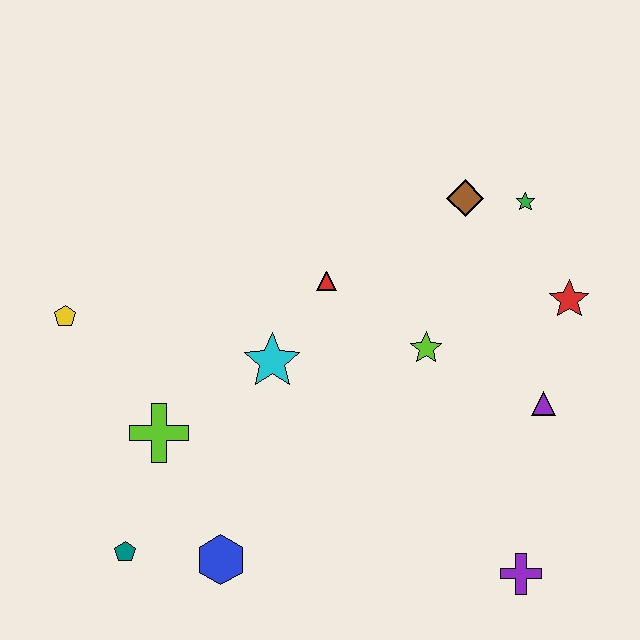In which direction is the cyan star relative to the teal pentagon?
The cyan star is above the teal pentagon.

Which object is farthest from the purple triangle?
The yellow pentagon is farthest from the purple triangle.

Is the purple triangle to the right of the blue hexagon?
Yes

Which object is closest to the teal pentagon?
The blue hexagon is closest to the teal pentagon.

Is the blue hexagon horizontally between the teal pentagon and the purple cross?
Yes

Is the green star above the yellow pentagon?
Yes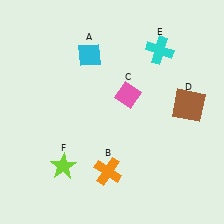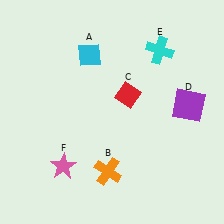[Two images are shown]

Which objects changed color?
C changed from pink to red. D changed from brown to purple. F changed from lime to pink.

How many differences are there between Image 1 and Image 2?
There are 3 differences between the two images.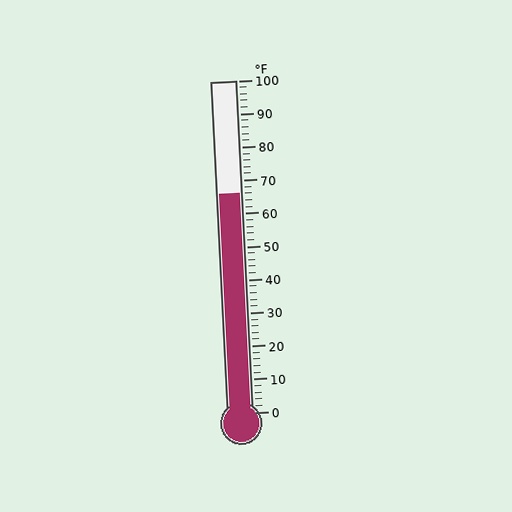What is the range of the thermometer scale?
The thermometer scale ranges from 0°F to 100°F.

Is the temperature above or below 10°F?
The temperature is above 10°F.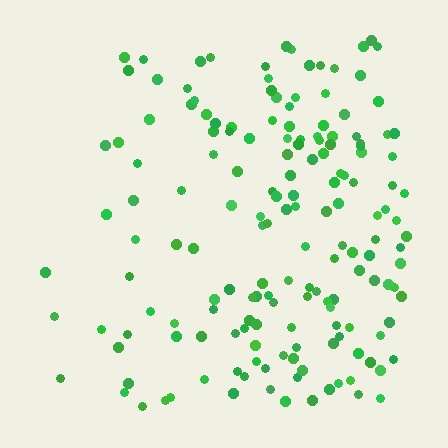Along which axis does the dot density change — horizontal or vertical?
Horizontal.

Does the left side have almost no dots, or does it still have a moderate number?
Still a moderate number, just noticeably fewer than the right.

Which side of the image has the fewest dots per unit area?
The left.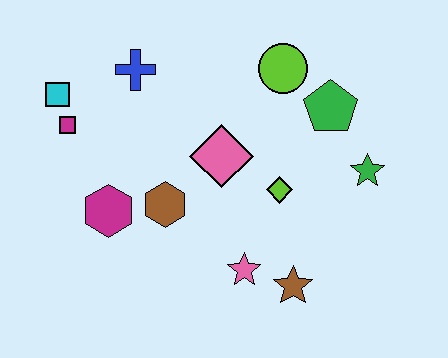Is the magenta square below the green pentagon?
Yes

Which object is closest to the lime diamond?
The pink diamond is closest to the lime diamond.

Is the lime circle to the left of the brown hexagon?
No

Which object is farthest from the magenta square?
The green star is farthest from the magenta square.